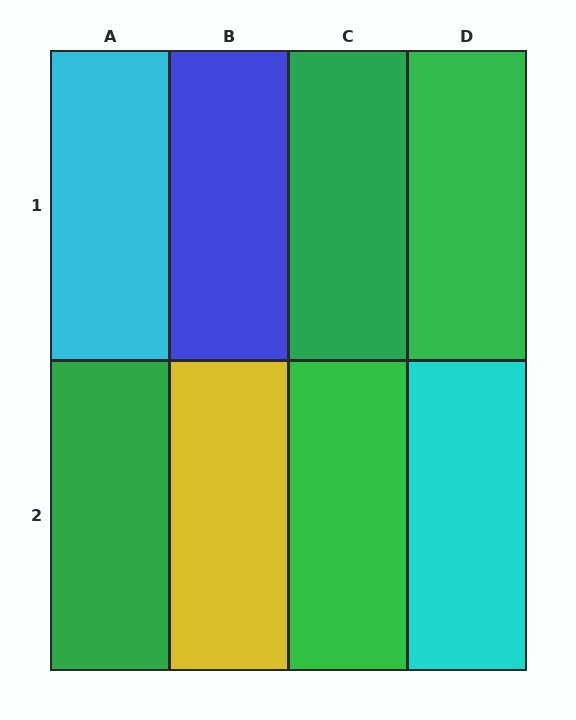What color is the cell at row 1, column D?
Green.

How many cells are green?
4 cells are green.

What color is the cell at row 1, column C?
Green.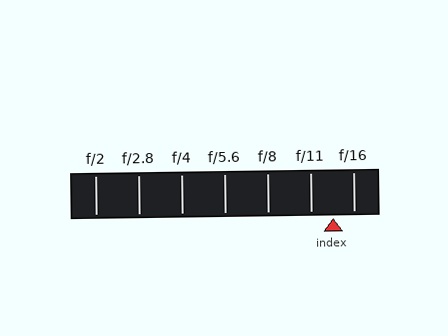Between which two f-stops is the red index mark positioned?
The index mark is between f/11 and f/16.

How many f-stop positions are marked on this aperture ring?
There are 7 f-stop positions marked.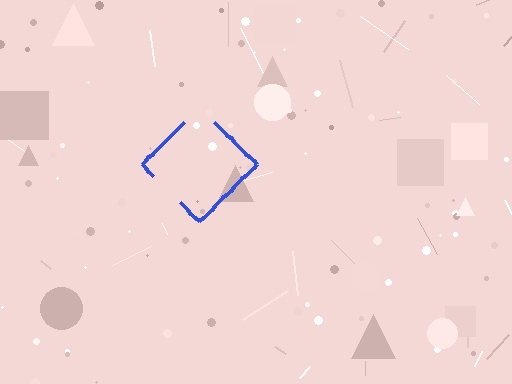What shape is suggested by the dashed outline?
The dashed outline suggests a diamond.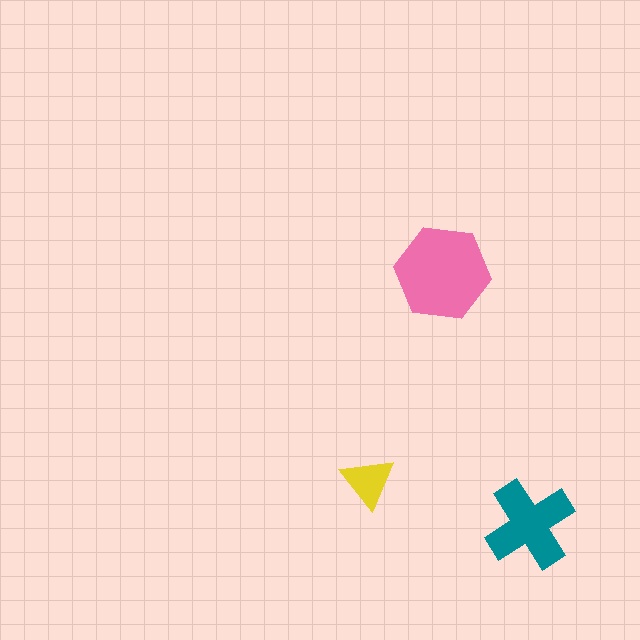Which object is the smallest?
The yellow triangle.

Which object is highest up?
The pink hexagon is topmost.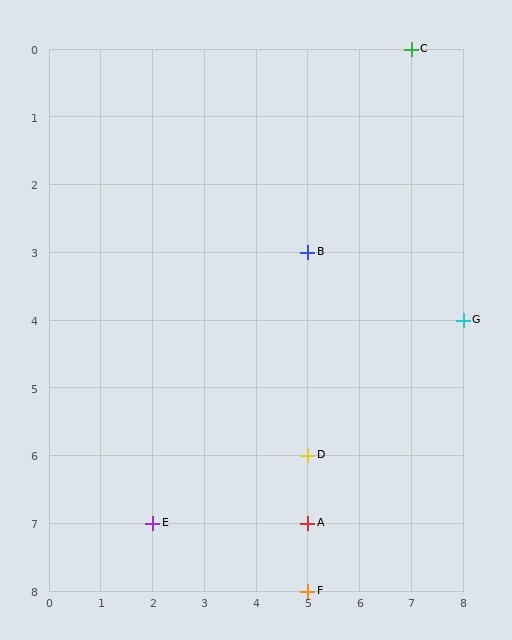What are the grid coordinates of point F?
Point F is at grid coordinates (5, 8).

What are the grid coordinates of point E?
Point E is at grid coordinates (2, 7).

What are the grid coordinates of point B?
Point B is at grid coordinates (5, 3).